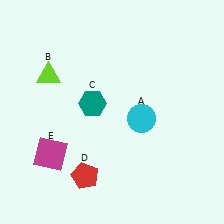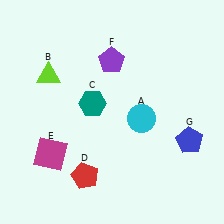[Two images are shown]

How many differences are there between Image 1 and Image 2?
There are 2 differences between the two images.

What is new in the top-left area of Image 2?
A purple pentagon (F) was added in the top-left area of Image 2.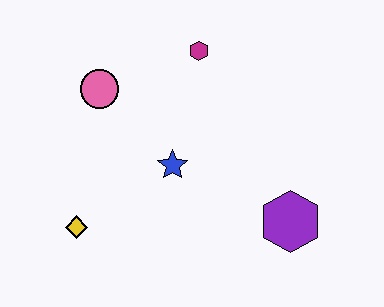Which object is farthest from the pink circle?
The purple hexagon is farthest from the pink circle.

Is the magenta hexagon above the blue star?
Yes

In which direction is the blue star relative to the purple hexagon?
The blue star is to the left of the purple hexagon.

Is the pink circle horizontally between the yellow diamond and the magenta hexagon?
Yes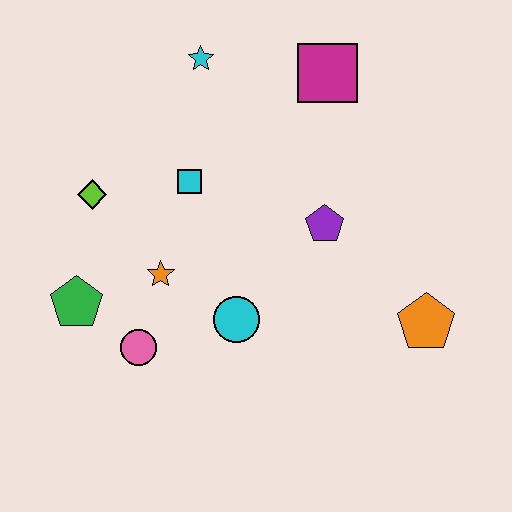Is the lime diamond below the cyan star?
Yes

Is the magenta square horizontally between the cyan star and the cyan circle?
No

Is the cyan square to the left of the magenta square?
Yes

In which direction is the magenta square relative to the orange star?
The magenta square is above the orange star.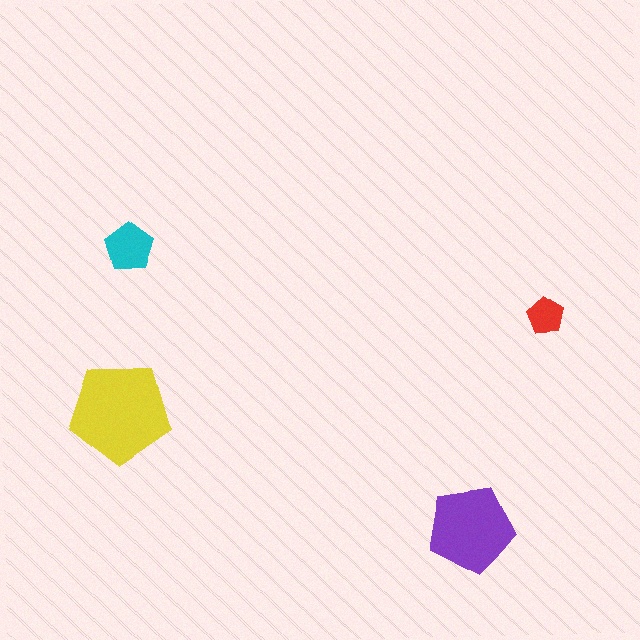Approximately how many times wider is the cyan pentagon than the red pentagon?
About 1.5 times wider.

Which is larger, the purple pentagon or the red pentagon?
The purple one.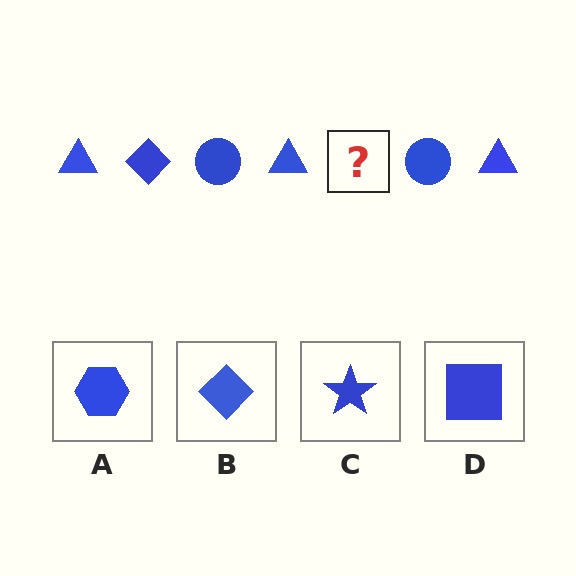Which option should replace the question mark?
Option B.